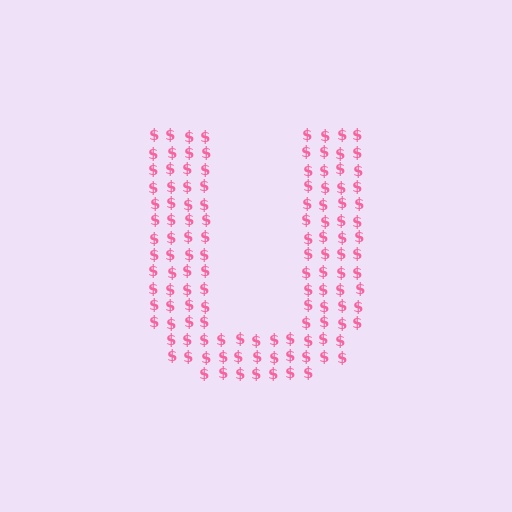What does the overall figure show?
The overall figure shows the letter U.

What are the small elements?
The small elements are dollar signs.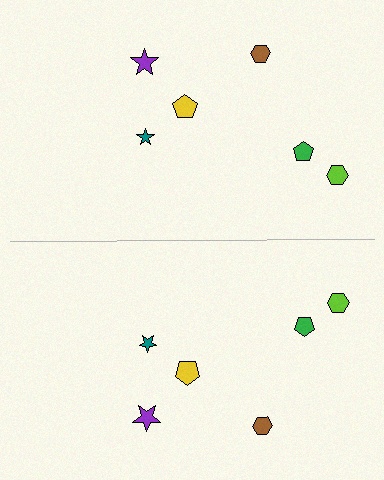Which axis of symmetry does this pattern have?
The pattern has a horizontal axis of symmetry running through the center of the image.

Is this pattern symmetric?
Yes, this pattern has bilateral (reflection) symmetry.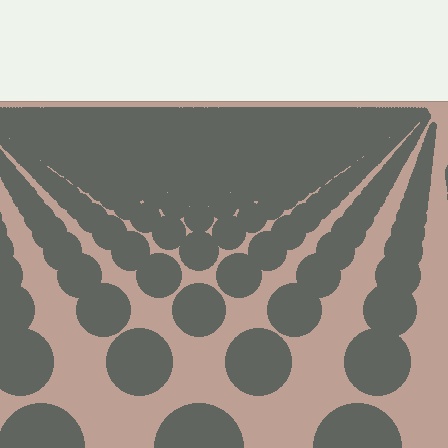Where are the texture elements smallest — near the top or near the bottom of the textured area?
Near the top.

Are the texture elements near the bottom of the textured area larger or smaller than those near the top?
Larger. Near the bottom, elements are closer to the viewer and appear at a bigger on-screen size.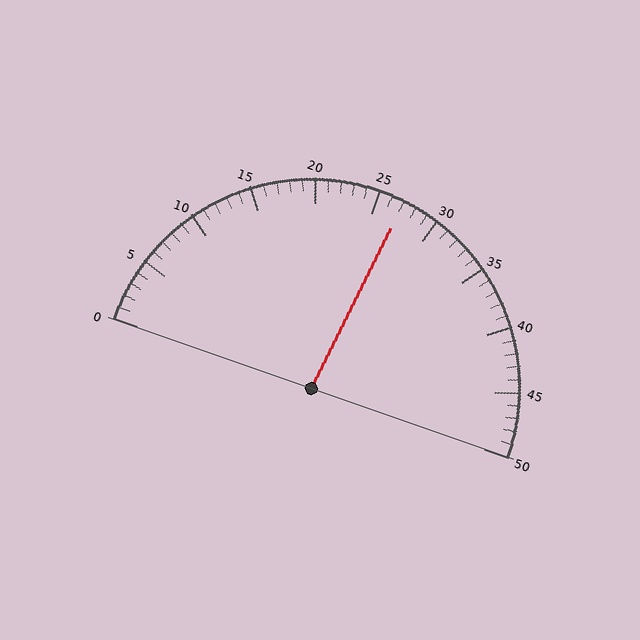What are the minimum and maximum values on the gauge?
The gauge ranges from 0 to 50.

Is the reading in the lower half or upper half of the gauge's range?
The reading is in the upper half of the range (0 to 50).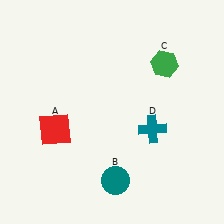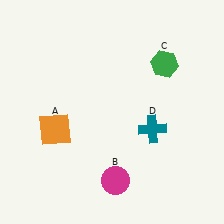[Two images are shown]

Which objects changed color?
A changed from red to orange. B changed from teal to magenta.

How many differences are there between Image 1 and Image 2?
There are 2 differences between the two images.